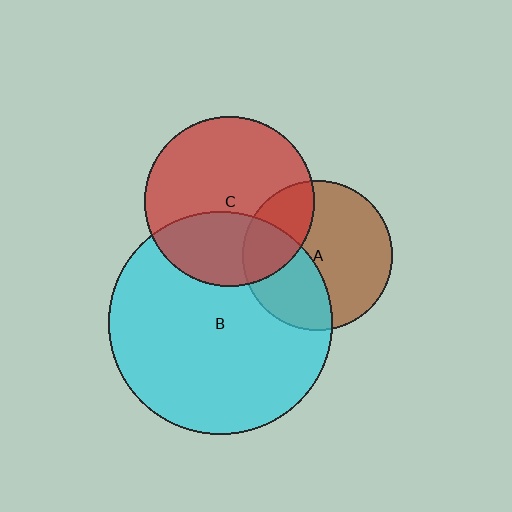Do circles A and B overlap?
Yes.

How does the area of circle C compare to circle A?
Approximately 1.3 times.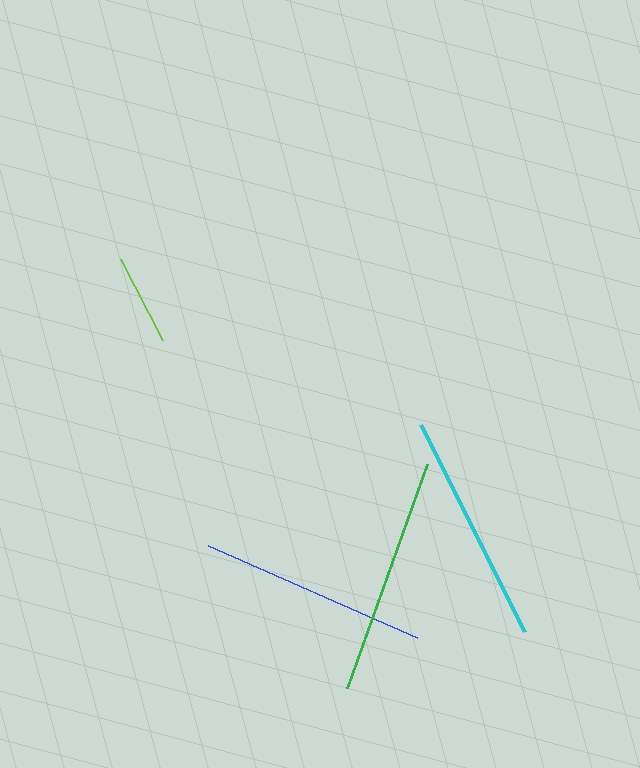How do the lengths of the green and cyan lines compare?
The green and cyan lines are approximately the same length.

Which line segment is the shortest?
The lime line is the shortest at approximately 91 pixels.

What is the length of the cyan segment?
The cyan segment is approximately 232 pixels long.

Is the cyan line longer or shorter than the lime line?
The cyan line is longer than the lime line.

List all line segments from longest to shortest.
From longest to shortest: green, cyan, blue, lime.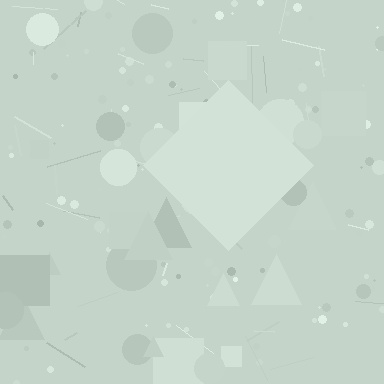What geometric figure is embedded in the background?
A diamond is embedded in the background.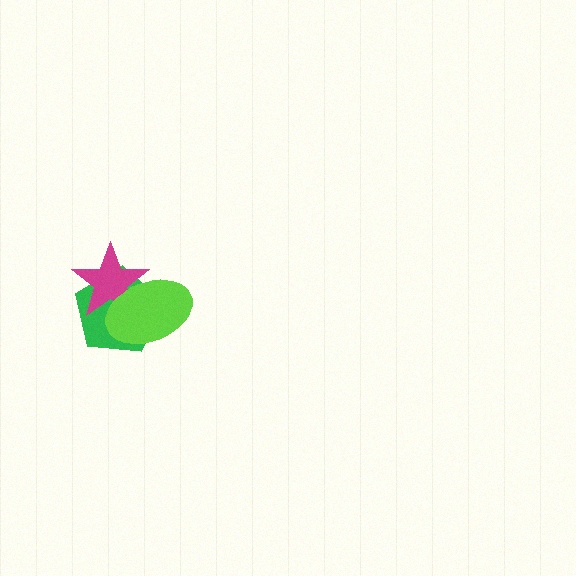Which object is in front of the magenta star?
The lime ellipse is in front of the magenta star.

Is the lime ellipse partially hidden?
No, no other shape covers it.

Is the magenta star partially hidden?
Yes, it is partially covered by another shape.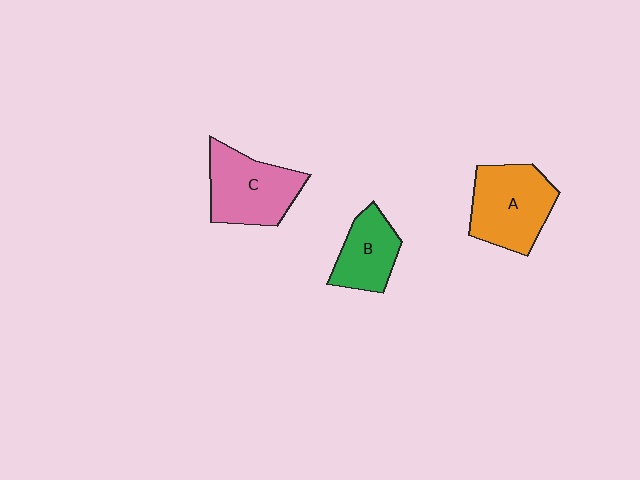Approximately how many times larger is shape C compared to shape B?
Approximately 1.4 times.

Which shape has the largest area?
Shape A (orange).